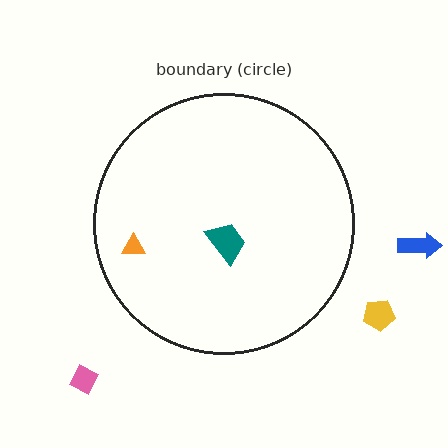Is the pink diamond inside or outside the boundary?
Outside.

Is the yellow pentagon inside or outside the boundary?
Outside.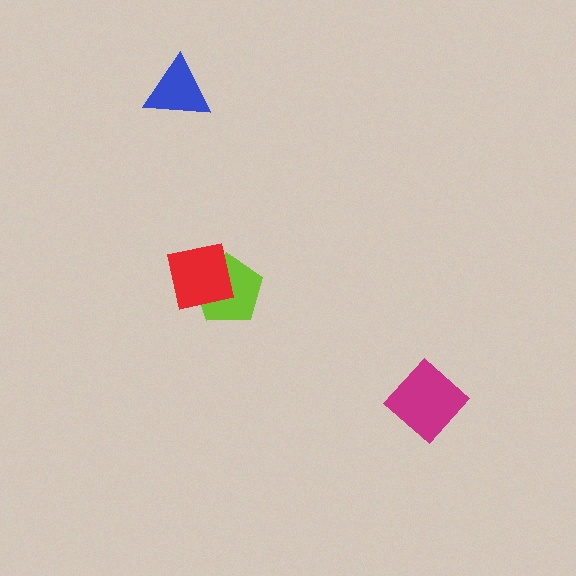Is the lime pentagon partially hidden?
Yes, it is partially covered by another shape.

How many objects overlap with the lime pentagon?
1 object overlaps with the lime pentagon.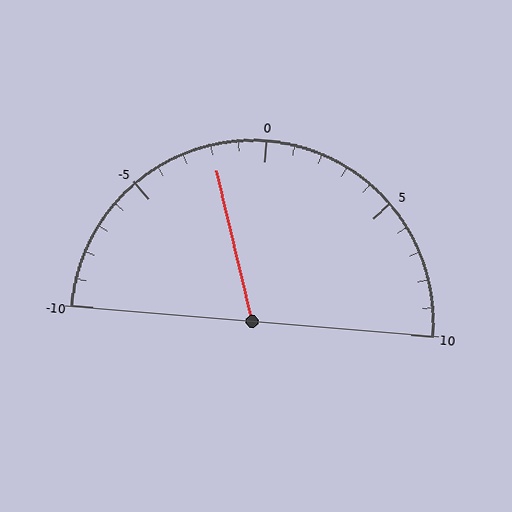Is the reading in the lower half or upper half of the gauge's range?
The reading is in the lower half of the range (-10 to 10).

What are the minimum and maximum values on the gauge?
The gauge ranges from -10 to 10.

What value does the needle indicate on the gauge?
The needle indicates approximately -2.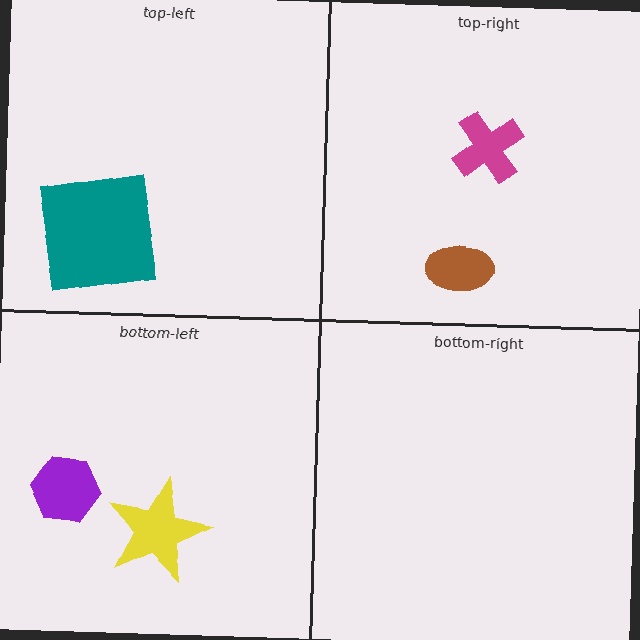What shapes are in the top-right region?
The brown ellipse, the magenta cross.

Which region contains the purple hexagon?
The bottom-left region.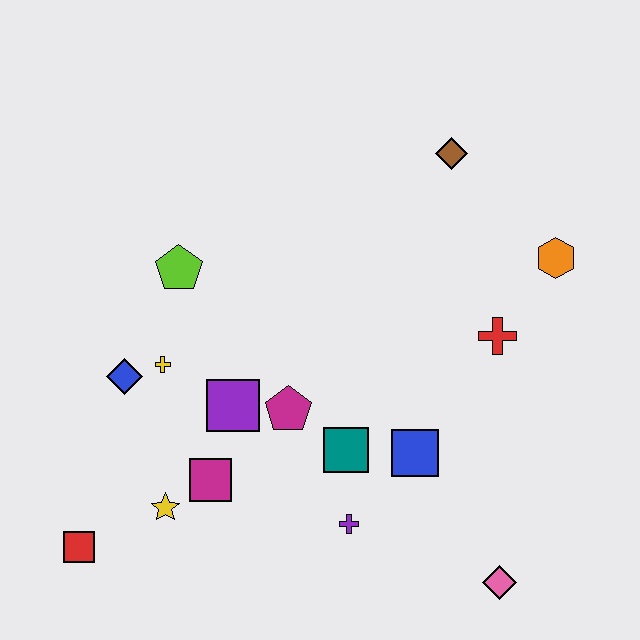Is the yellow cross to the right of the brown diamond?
No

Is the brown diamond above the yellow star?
Yes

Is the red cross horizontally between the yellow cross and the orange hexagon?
Yes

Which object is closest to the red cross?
The orange hexagon is closest to the red cross.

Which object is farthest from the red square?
The orange hexagon is farthest from the red square.